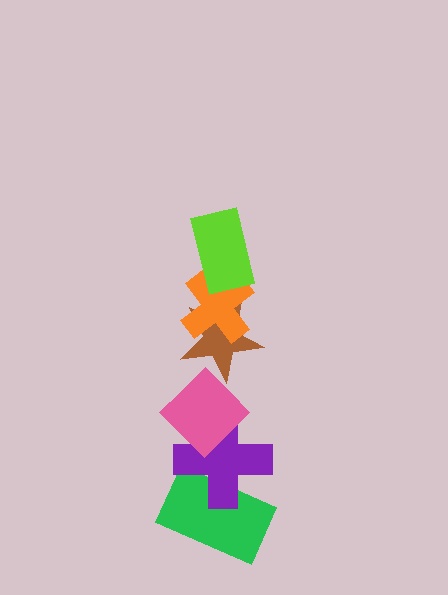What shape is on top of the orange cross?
The lime rectangle is on top of the orange cross.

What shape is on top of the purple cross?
The pink diamond is on top of the purple cross.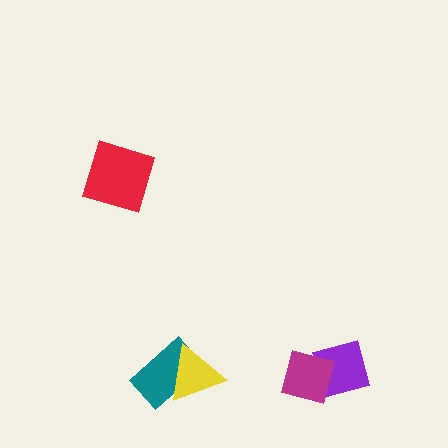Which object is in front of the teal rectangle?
The yellow triangle is in front of the teal rectangle.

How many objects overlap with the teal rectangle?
1 object overlaps with the teal rectangle.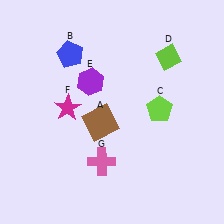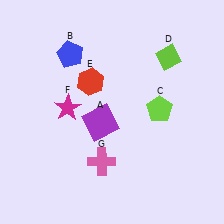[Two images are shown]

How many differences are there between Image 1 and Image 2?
There are 2 differences between the two images.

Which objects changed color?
A changed from brown to purple. E changed from purple to red.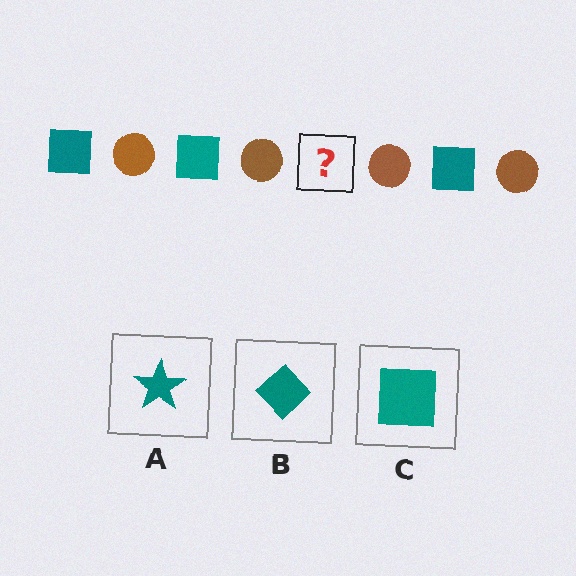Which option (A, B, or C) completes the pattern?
C.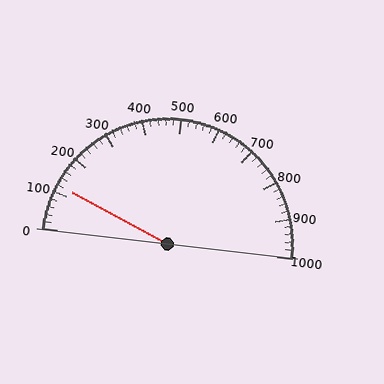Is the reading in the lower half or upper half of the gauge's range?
The reading is in the lower half of the range (0 to 1000).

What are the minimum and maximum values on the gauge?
The gauge ranges from 0 to 1000.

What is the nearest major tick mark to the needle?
The nearest major tick mark is 100.